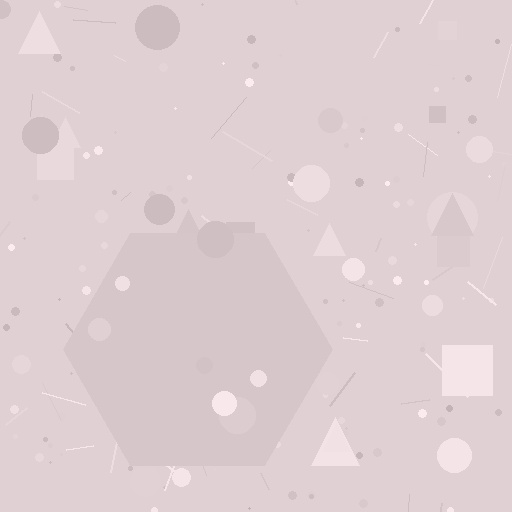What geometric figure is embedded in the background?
A hexagon is embedded in the background.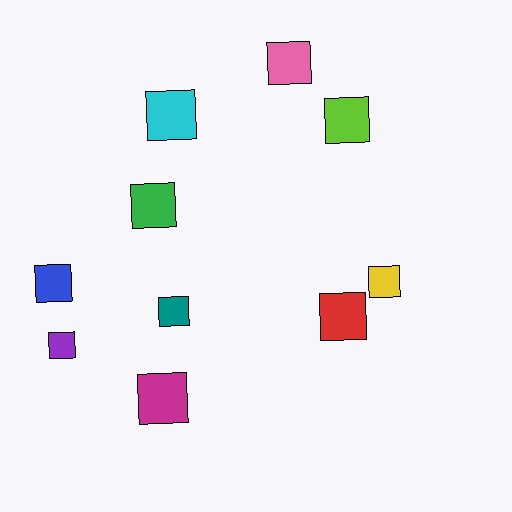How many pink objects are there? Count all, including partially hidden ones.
There is 1 pink object.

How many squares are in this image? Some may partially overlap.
There are 10 squares.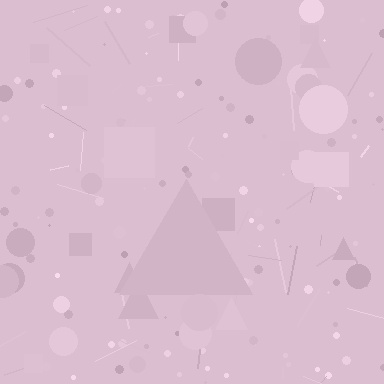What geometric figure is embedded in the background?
A triangle is embedded in the background.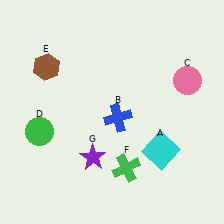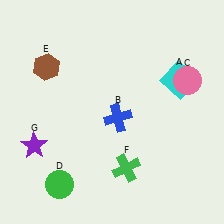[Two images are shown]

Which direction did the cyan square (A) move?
The cyan square (A) moved up.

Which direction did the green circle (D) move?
The green circle (D) moved down.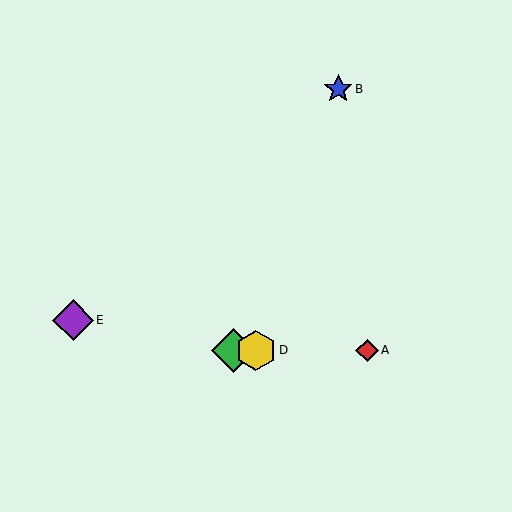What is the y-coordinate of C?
Object C is at y≈350.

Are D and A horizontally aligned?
Yes, both are at y≈350.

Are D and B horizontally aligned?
No, D is at y≈350 and B is at y≈89.